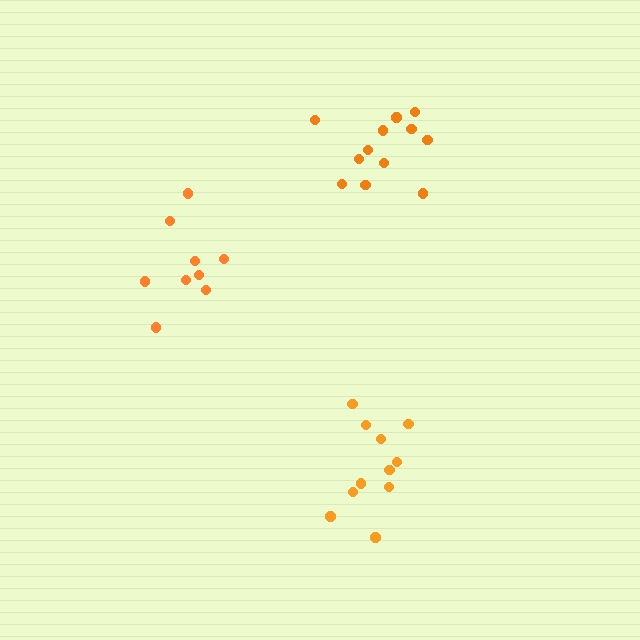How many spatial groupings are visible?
There are 3 spatial groupings.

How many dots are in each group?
Group 1: 12 dots, Group 2: 9 dots, Group 3: 11 dots (32 total).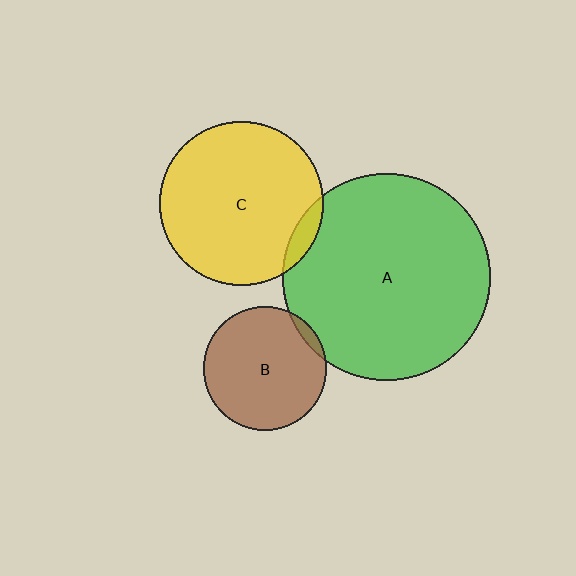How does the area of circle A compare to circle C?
Approximately 1.6 times.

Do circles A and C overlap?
Yes.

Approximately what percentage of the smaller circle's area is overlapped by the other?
Approximately 5%.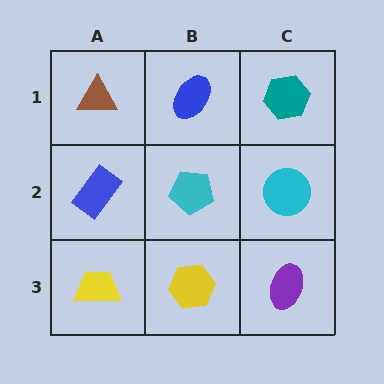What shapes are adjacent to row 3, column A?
A blue rectangle (row 2, column A), a yellow hexagon (row 3, column B).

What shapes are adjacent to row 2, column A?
A brown triangle (row 1, column A), a yellow trapezoid (row 3, column A), a cyan pentagon (row 2, column B).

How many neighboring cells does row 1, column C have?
2.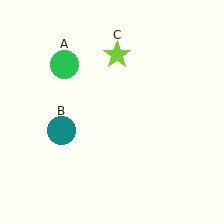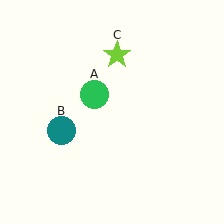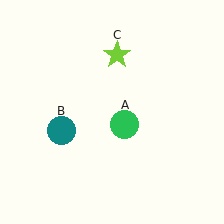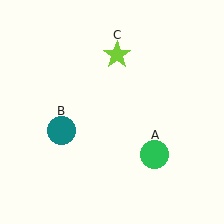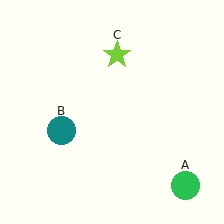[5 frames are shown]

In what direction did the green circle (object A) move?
The green circle (object A) moved down and to the right.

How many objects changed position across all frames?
1 object changed position: green circle (object A).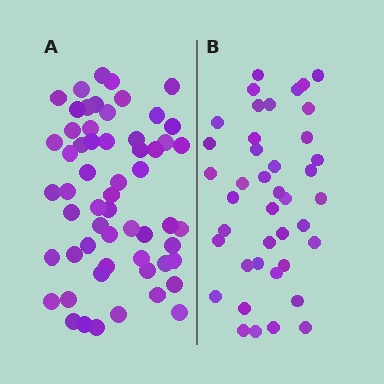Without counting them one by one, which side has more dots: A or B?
Region A (the left region) has more dots.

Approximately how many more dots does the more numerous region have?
Region A has approximately 15 more dots than region B.